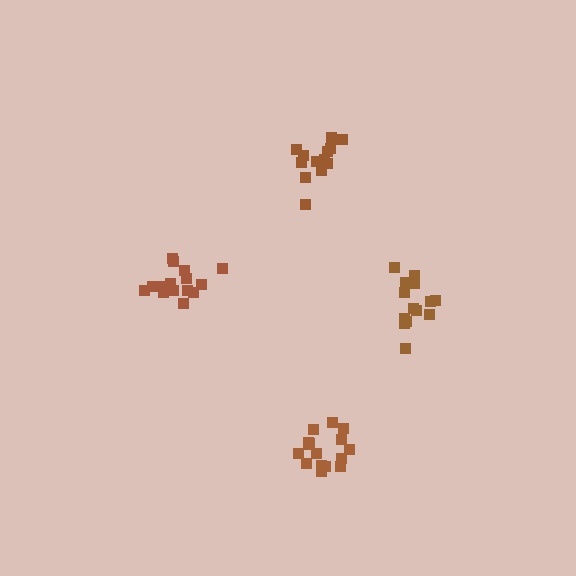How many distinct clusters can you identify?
There are 4 distinct clusters.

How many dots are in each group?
Group 1: 15 dots, Group 2: 14 dots, Group 3: 14 dots, Group 4: 15 dots (58 total).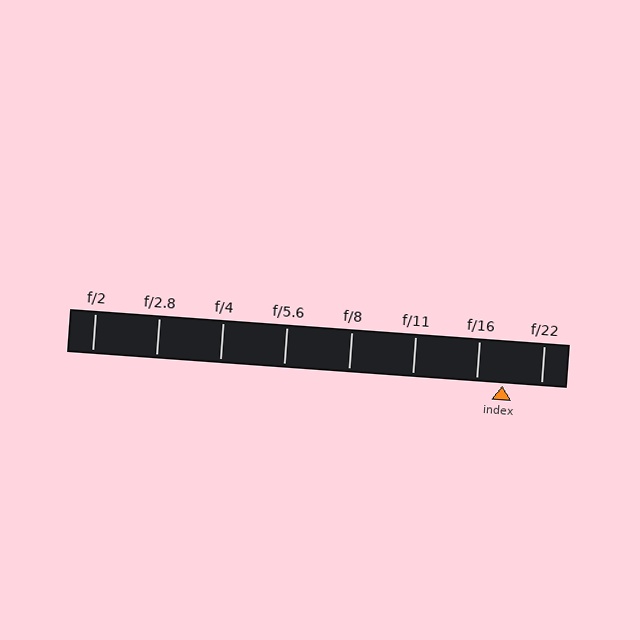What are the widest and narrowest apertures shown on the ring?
The widest aperture shown is f/2 and the narrowest is f/22.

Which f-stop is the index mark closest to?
The index mark is closest to f/16.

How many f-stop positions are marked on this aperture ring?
There are 8 f-stop positions marked.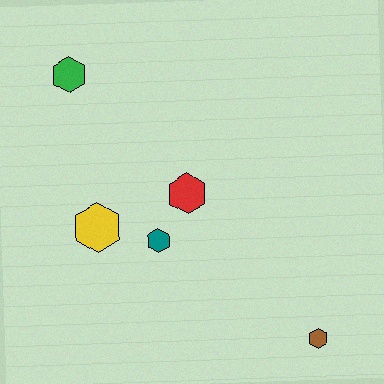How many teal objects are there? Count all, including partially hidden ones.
There is 1 teal object.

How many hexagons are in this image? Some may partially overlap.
There are 5 hexagons.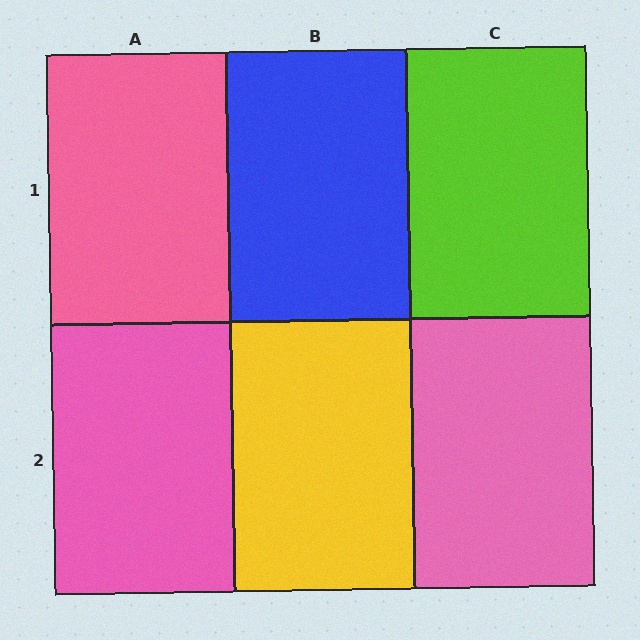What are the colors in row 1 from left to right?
Pink, blue, lime.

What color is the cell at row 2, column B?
Yellow.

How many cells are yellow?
1 cell is yellow.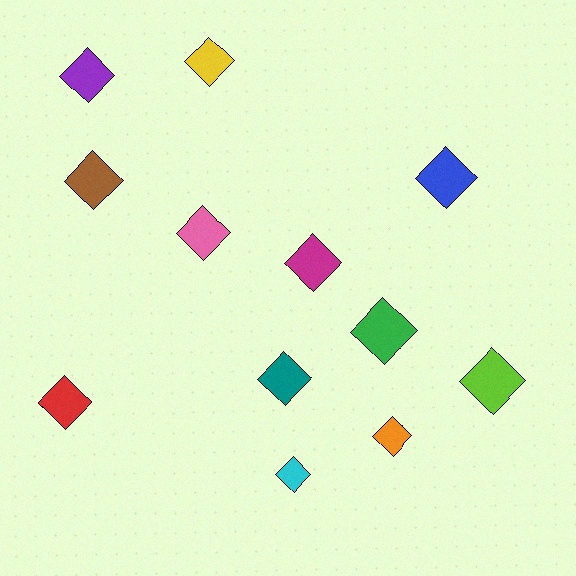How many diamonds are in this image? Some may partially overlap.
There are 12 diamonds.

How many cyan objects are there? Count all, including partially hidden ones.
There is 1 cyan object.